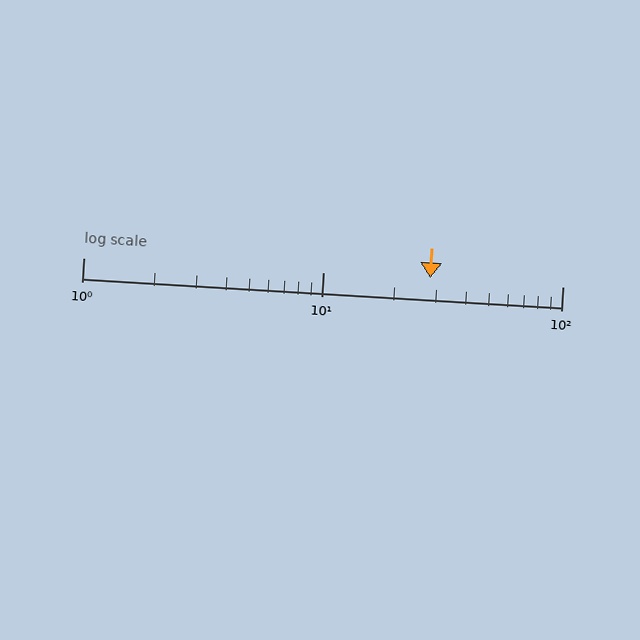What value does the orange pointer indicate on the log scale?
The pointer indicates approximately 28.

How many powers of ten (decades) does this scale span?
The scale spans 2 decades, from 1 to 100.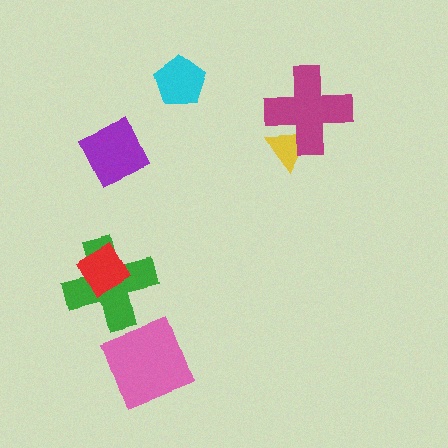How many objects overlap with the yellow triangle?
1 object overlaps with the yellow triangle.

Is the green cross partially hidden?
Yes, it is partially covered by another shape.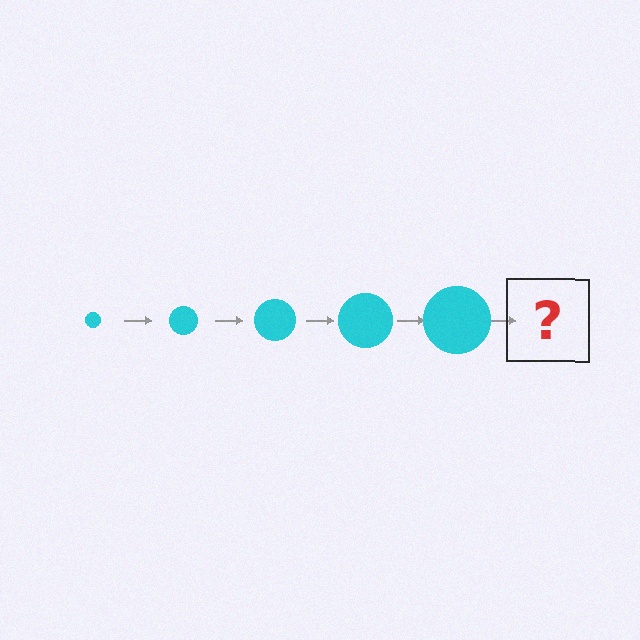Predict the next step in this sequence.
The next step is a cyan circle, larger than the previous one.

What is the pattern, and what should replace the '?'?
The pattern is that the circle gets progressively larger each step. The '?' should be a cyan circle, larger than the previous one.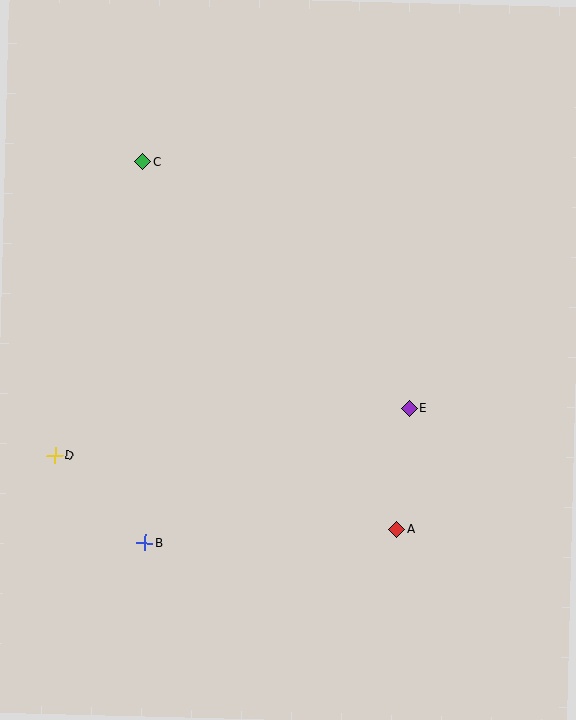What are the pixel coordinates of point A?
Point A is at (396, 529).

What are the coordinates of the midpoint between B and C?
The midpoint between B and C is at (144, 352).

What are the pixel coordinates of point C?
Point C is at (143, 161).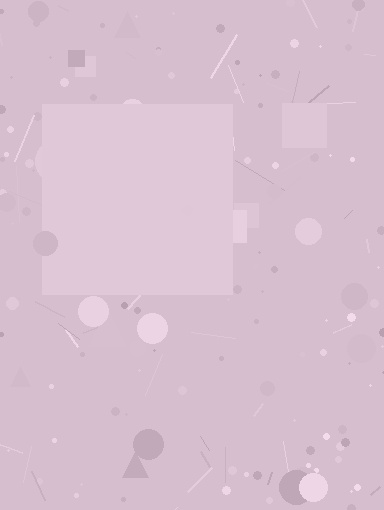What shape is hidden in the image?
A square is hidden in the image.